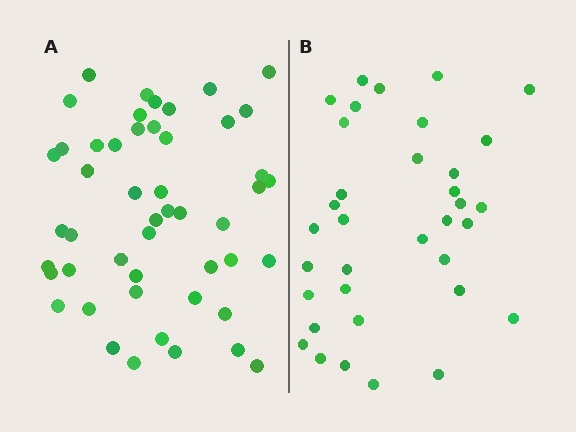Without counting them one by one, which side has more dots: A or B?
Region A (the left region) has more dots.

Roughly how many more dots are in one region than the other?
Region A has approximately 15 more dots than region B.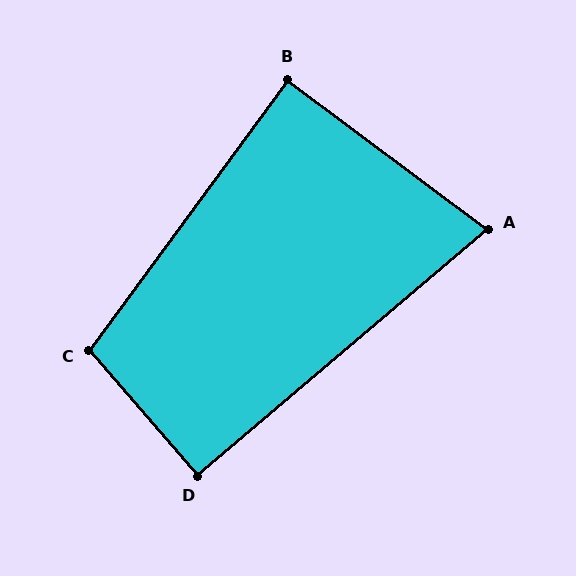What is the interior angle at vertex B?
Approximately 89 degrees (approximately right).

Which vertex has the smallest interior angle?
A, at approximately 77 degrees.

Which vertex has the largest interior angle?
C, at approximately 103 degrees.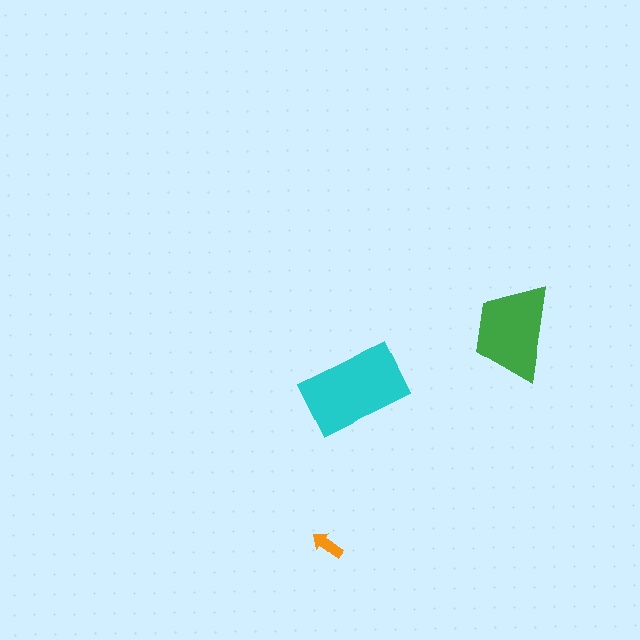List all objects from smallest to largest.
The orange arrow, the green trapezoid, the cyan rectangle.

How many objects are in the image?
There are 3 objects in the image.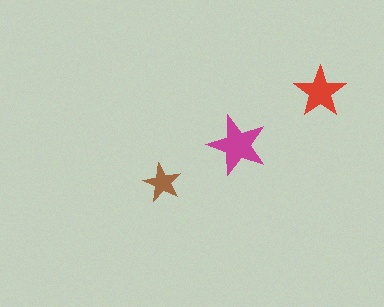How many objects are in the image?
There are 3 objects in the image.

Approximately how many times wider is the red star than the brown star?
About 1.5 times wider.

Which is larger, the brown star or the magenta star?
The magenta one.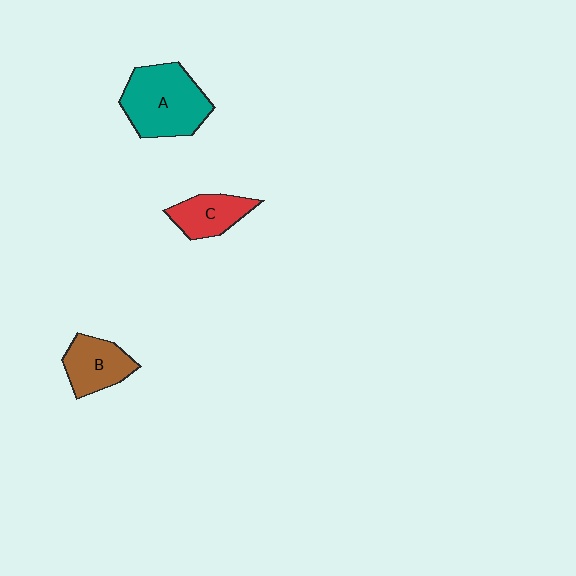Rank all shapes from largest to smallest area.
From largest to smallest: A (teal), B (brown), C (red).